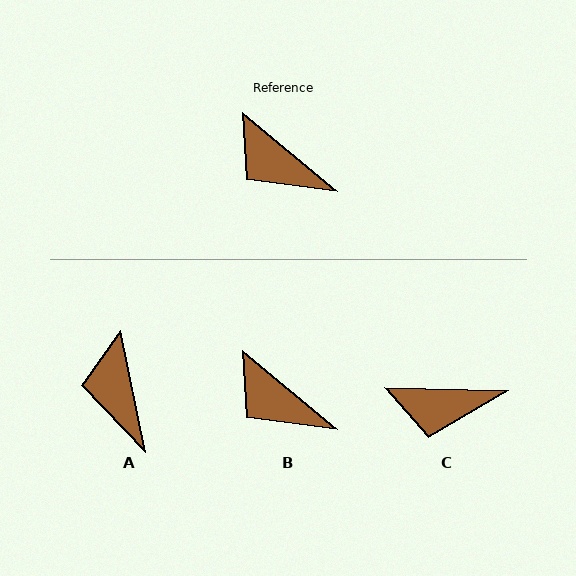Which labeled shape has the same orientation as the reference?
B.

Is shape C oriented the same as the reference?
No, it is off by about 38 degrees.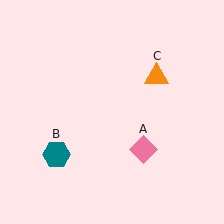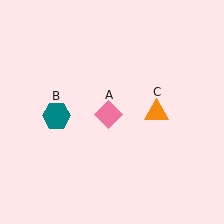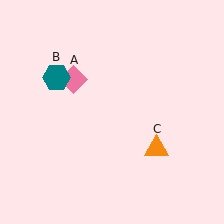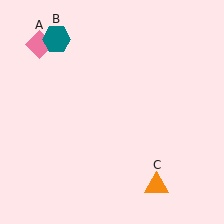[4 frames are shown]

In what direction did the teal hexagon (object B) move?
The teal hexagon (object B) moved up.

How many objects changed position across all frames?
3 objects changed position: pink diamond (object A), teal hexagon (object B), orange triangle (object C).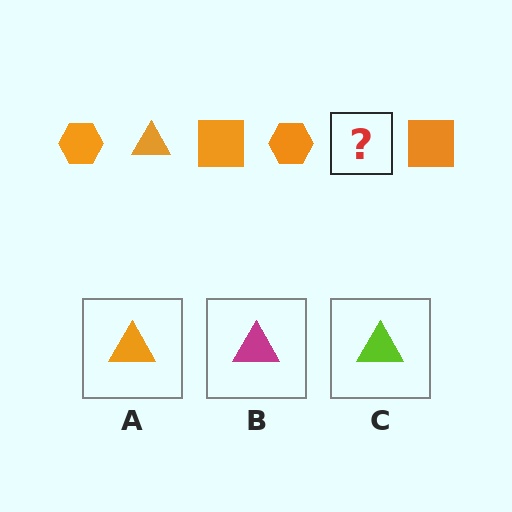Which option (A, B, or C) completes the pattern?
A.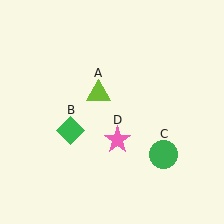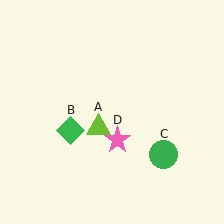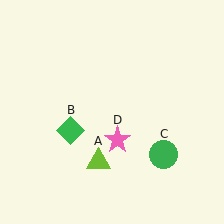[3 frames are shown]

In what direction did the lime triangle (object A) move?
The lime triangle (object A) moved down.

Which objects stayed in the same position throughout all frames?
Green diamond (object B) and green circle (object C) and pink star (object D) remained stationary.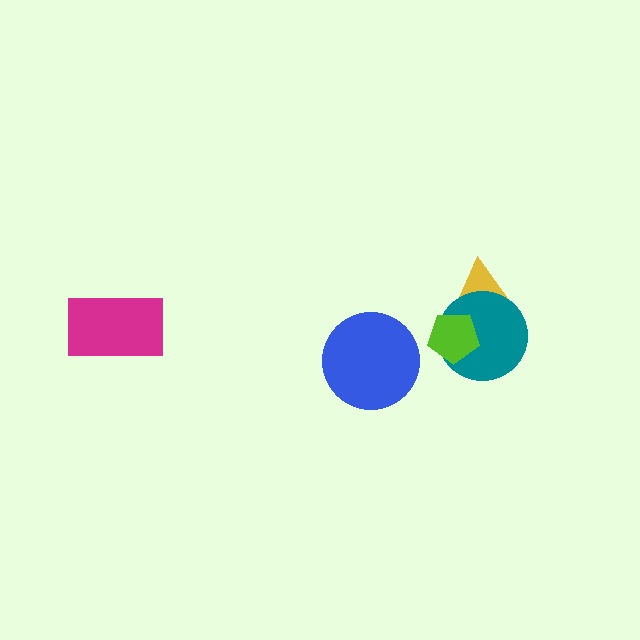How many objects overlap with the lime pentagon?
2 objects overlap with the lime pentagon.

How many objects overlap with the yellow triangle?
2 objects overlap with the yellow triangle.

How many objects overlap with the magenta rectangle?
0 objects overlap with the magenta rectangle.